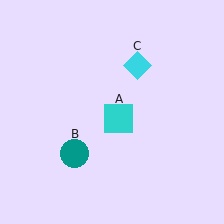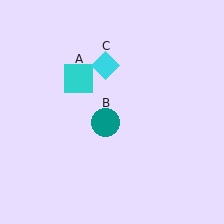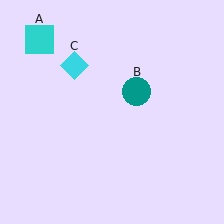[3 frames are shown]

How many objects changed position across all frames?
3 objects changed position: cyan square (object A), teal circle (object B), cyan diamond (object C).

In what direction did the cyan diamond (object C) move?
The cyan diamond (object C) moved left.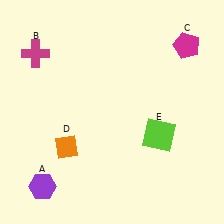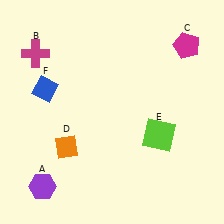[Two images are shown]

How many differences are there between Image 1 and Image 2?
There is 1 difference between the two images.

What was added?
A blue diamond (F) was added in Image 2.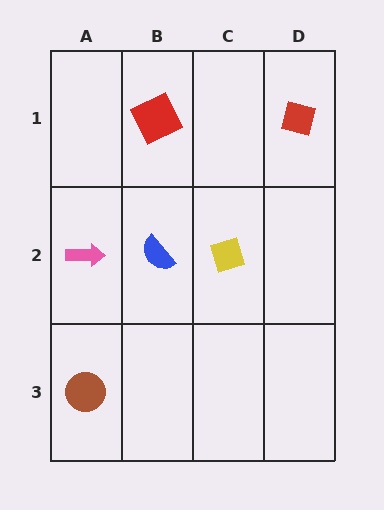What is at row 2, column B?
A blue semicircle.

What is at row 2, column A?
A pink arrow.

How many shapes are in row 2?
3 shapes.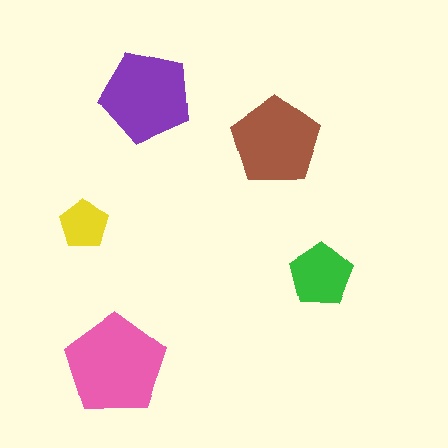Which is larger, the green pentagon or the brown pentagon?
The brown one.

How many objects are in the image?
There are 5 objects in the image.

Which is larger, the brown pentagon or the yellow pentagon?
The brown one.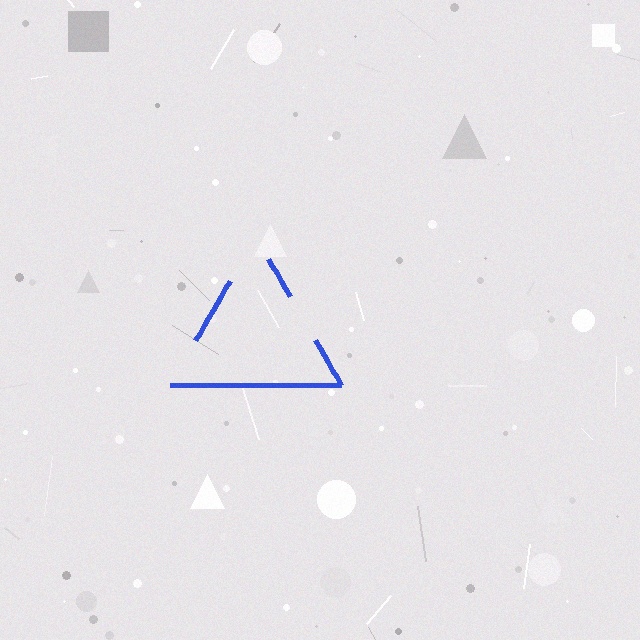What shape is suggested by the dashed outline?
The dashed outline suggests a triangle.